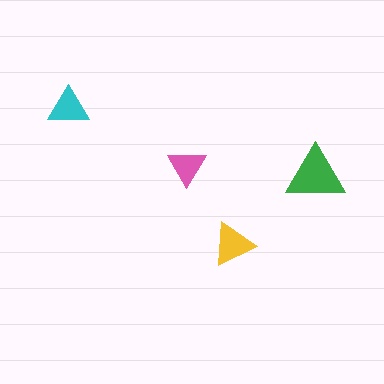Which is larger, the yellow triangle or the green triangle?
The green one.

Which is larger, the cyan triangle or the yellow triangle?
The yellow one.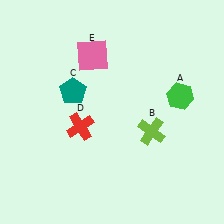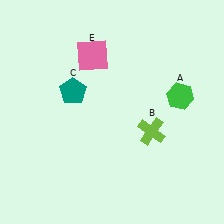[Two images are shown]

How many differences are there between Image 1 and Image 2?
There is 1 difference between the two images.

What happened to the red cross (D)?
The red cross (D) was removed in Image 2. It was in the bottom-left area of Image 1.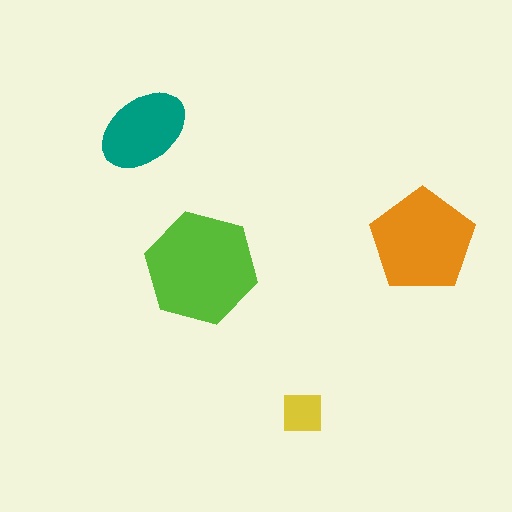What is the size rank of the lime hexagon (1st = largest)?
1st.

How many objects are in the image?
There are 4 objects in the image.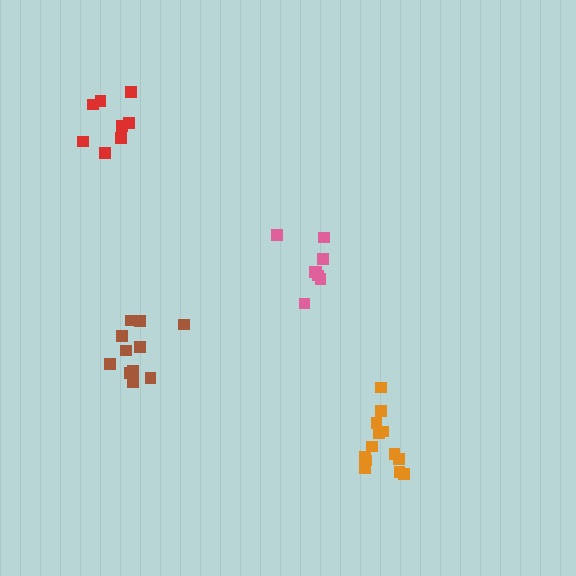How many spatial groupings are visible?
There are 4 spatial groupings.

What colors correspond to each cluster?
The clusters are colored: pink, brown, orange, red.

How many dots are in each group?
Group 1: 8 dots, Group 2: 11 dots, Group 3: 13 dots, Group 4: 8 dots (40 total).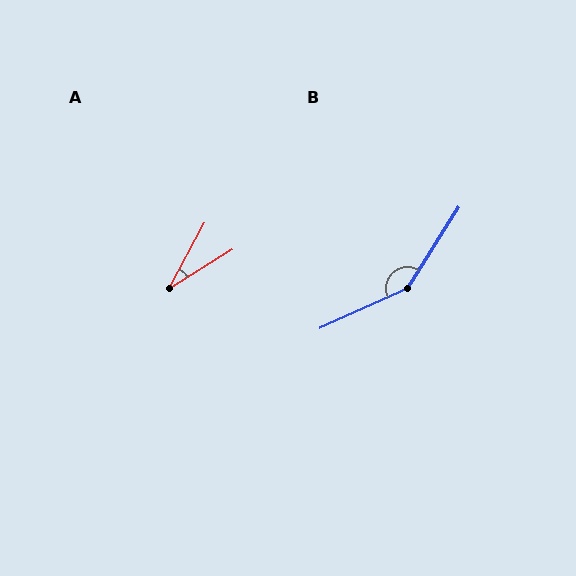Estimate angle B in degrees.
Approximately 146 degrees.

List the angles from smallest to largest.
A (30°), B (146°).